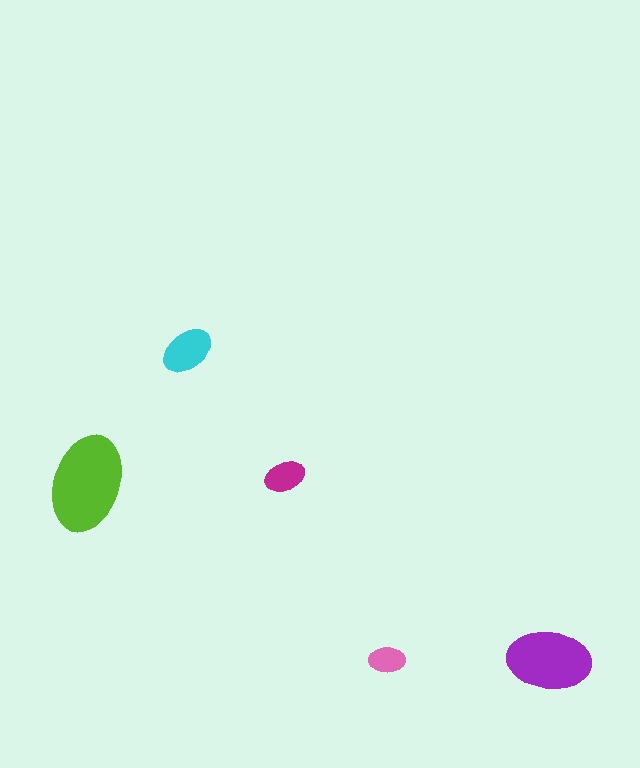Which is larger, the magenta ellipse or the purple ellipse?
The purple one.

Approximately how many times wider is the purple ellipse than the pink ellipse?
About 2.5 times wider.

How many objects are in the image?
There are 5 objects in the image.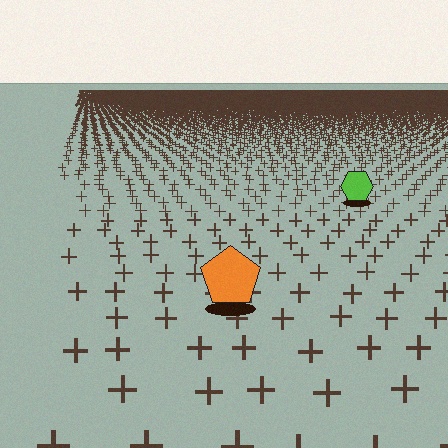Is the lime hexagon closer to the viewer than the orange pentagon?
No. The orange pentagon is closer — you can tell from the texture gradient: the ground texture is coarser near it.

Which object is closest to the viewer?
The orange pentagon is closest. The texture marks near it are larger and more spread out.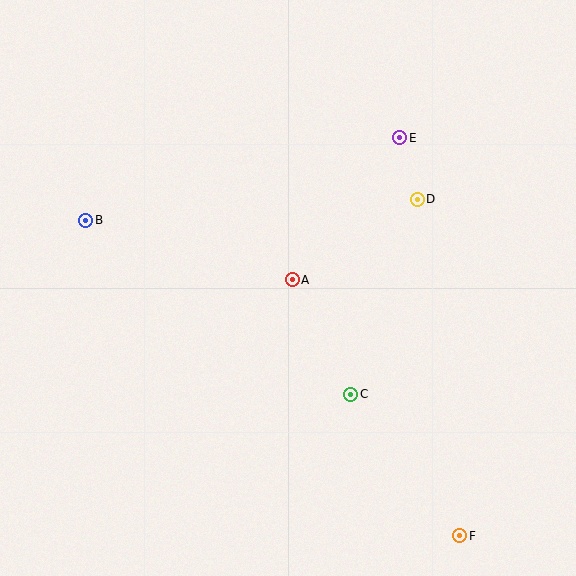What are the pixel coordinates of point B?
Point B is at (86, 220).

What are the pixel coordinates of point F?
Point F is at (460, 536).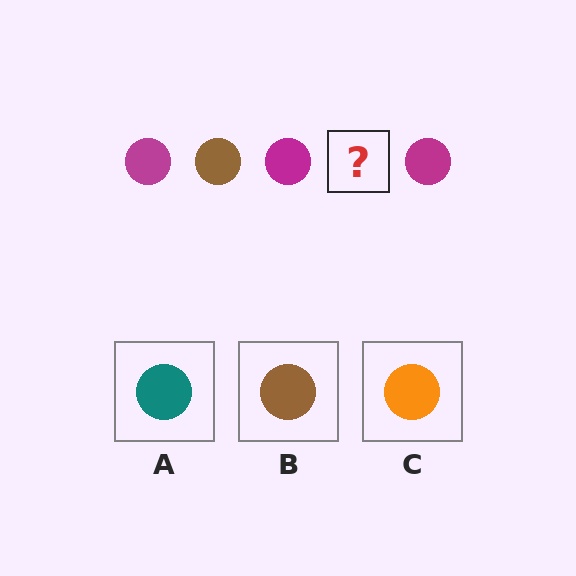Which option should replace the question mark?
Option B.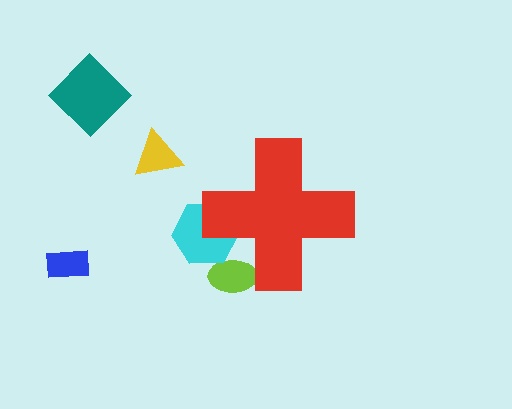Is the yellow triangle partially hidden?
No, the yellow triangle is fully visible.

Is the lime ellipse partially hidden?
Yes, the lime ellipse is partially hidden behind the red cross.